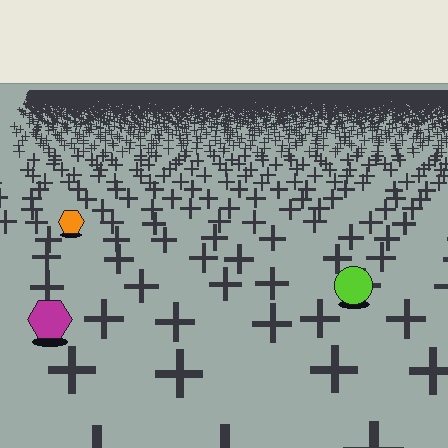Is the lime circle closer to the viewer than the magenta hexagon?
No. The magenta hexagon is closer — you can tell from the texture gradient: the ground texture is coarser near it.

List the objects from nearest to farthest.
From nearest to farthest: the magenta hexagon, the lime circle, the orange hexagon.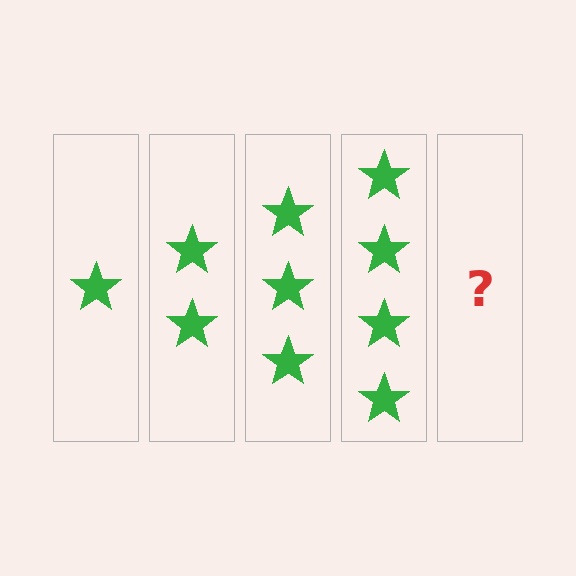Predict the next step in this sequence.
The next step is 5 stars.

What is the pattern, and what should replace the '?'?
The pattern is that each step adds one more star. The '?' should be 5 stars.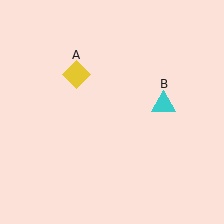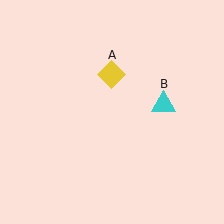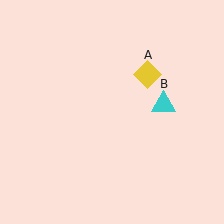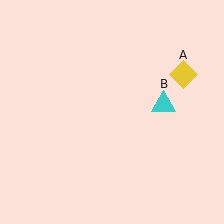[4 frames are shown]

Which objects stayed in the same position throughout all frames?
Cyan triangle (object B) remained stationary.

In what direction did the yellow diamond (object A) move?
The yellow diamond (object A) moved right.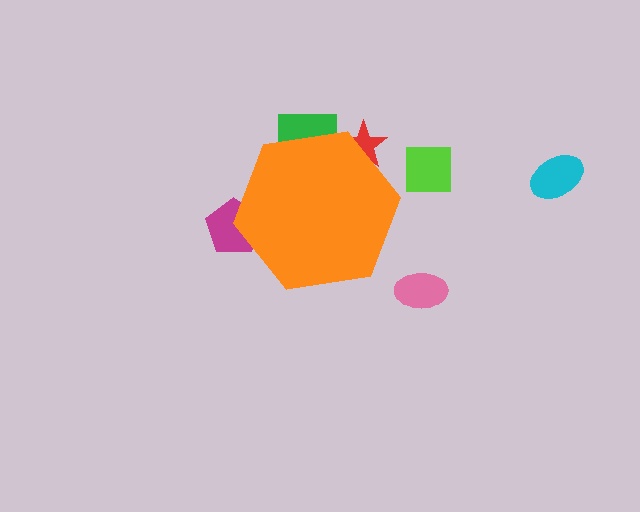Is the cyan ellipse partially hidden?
No, the cyan ellipse is fully visible.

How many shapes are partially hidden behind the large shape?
3 shapes are partially hidden.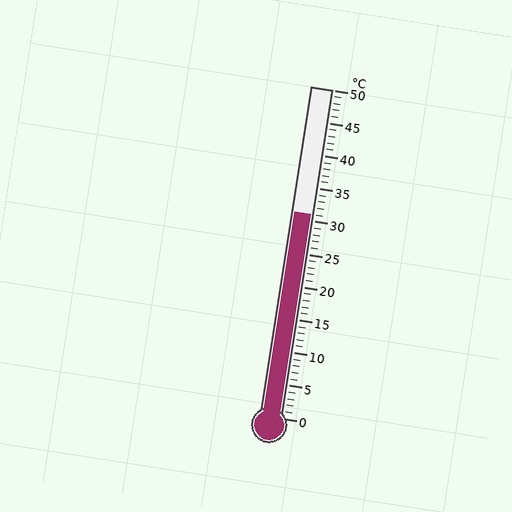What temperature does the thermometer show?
The thermometer shows approximately 31°C.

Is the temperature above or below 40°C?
The temperature is below 40°C.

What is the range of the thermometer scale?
The thermometer scale ranges from 0°C to 50°C.